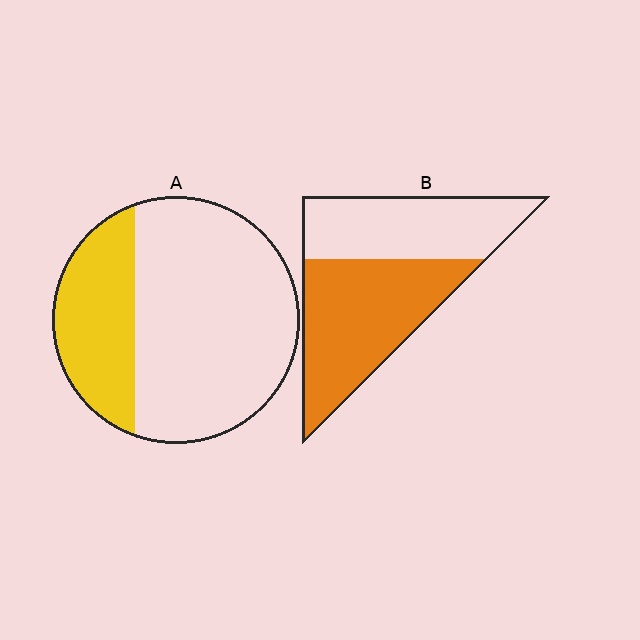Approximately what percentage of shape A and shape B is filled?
A is approximately 30% and B is approximately 55%.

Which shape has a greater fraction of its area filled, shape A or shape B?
Shape B.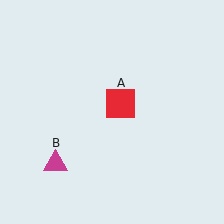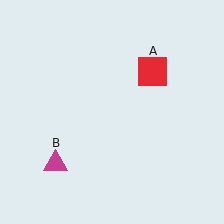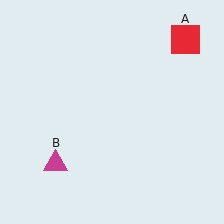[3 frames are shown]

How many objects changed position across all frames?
1 object changed position: red square (object A).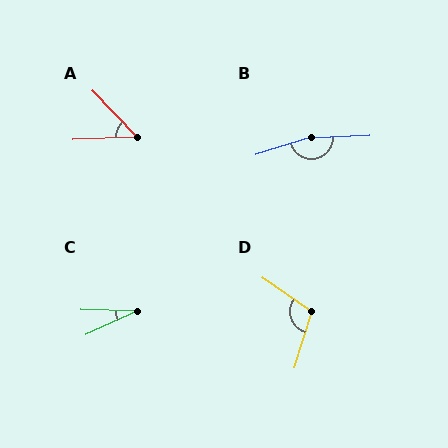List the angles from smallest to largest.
C (26°), A (49°), D (107°), B (165°).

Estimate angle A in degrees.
Approximately 49 degrees.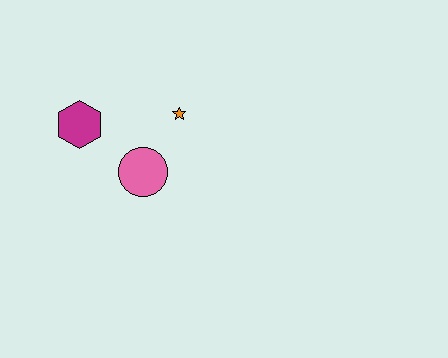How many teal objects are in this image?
There are no teal objects.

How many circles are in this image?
There is 1 circle.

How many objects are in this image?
There are 3 objects.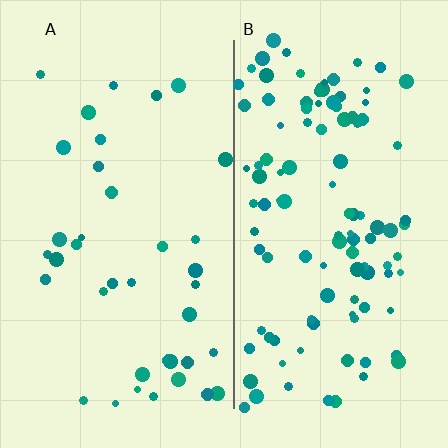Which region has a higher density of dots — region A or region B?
B (the right).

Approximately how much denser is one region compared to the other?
Approximately 2.9× — region B over region A.